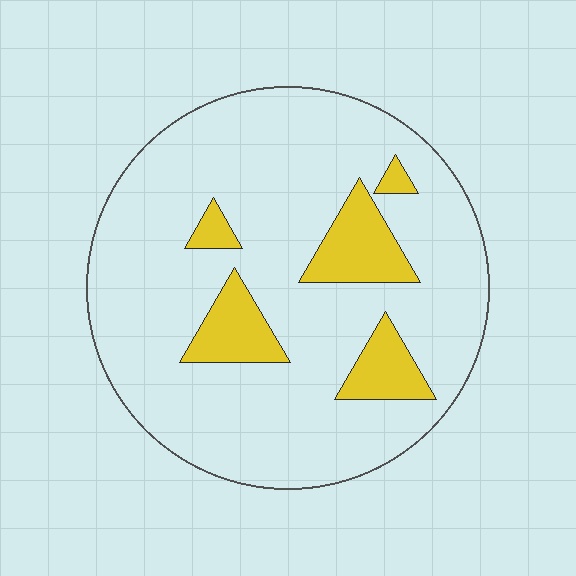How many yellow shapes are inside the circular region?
5.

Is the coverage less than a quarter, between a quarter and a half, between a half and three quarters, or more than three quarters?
Less than a quarter.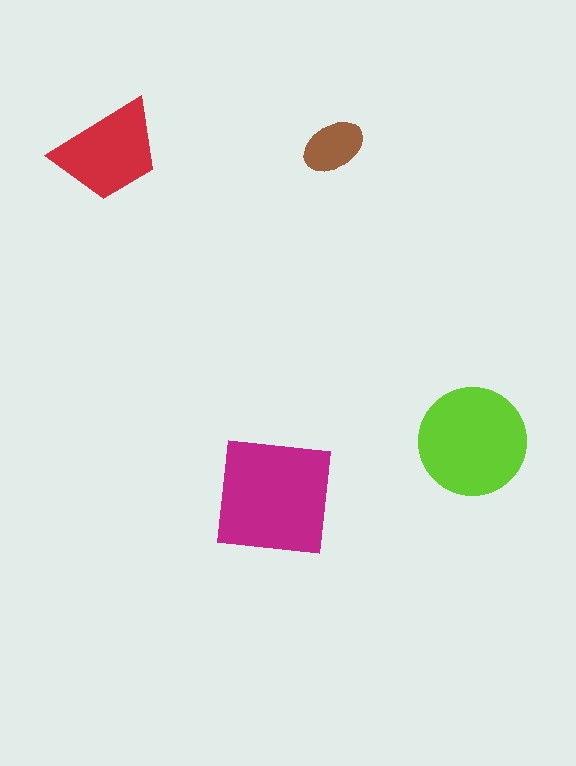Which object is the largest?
The magenta square.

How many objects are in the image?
There are 4 objects in the image.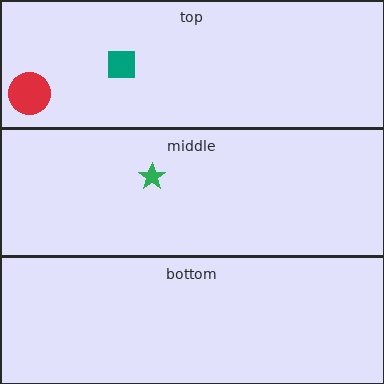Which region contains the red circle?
The top region.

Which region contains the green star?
The middle region.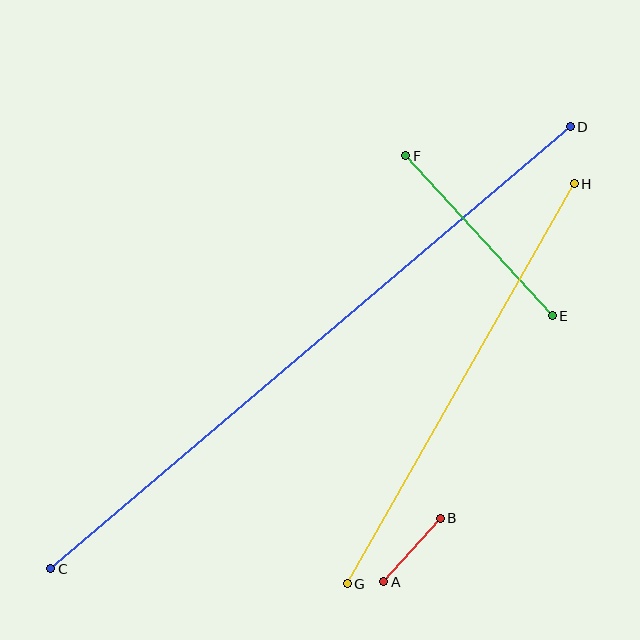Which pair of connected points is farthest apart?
Points C and D are farthest apart.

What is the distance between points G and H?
The distance is approximately 460 pixels.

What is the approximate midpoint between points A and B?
The midpoint is at approximately (412, 550) pixels.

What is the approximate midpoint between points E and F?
The midpoint is at approximately (479, 236) pixels.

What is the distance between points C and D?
The distance is approximately 682 pixels.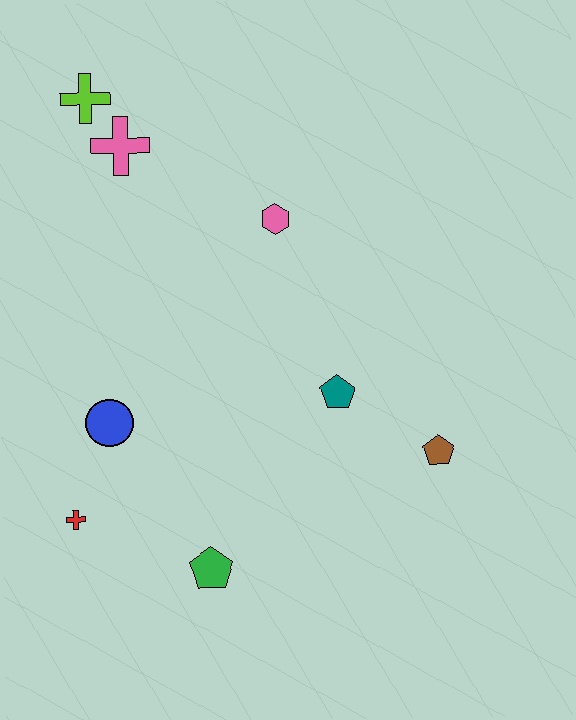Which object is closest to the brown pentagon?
The teal pentagon is closest to the brown pentagon.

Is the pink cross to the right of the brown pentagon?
No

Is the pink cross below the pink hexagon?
No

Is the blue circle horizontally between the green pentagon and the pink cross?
No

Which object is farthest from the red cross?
The lime cross is farthest from the red cross.